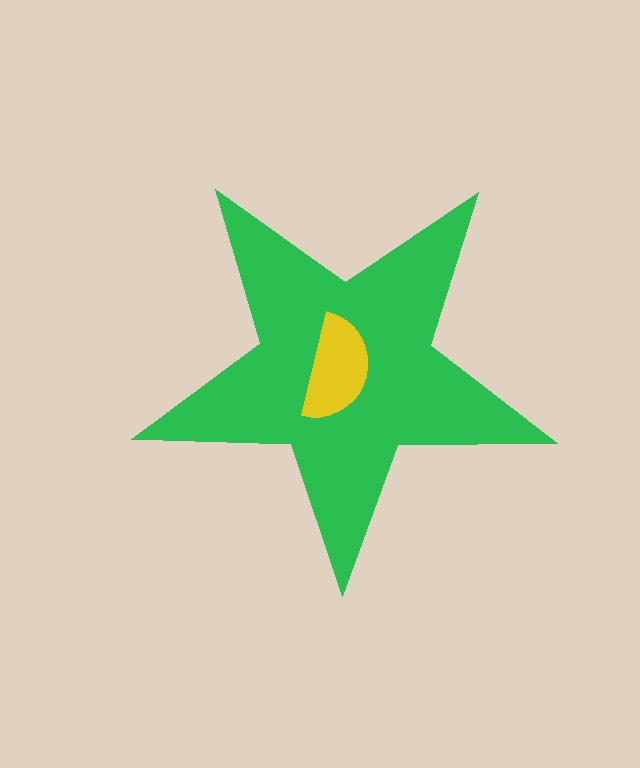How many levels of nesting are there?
2.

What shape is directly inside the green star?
The yellow semicircle.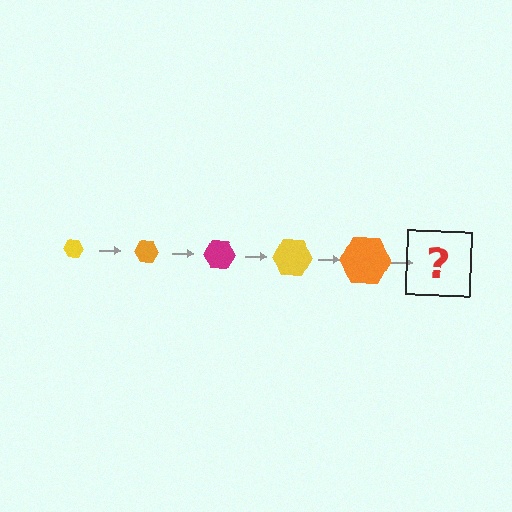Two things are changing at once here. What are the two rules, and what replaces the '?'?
The two rules are that the hexagon grows larger each step and the color cycles through yellow, orange, and magenta. The '?' should be a magenta hexagon, larger than the previous one.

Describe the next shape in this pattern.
It should be a magenta hexagon, larger than the previous one.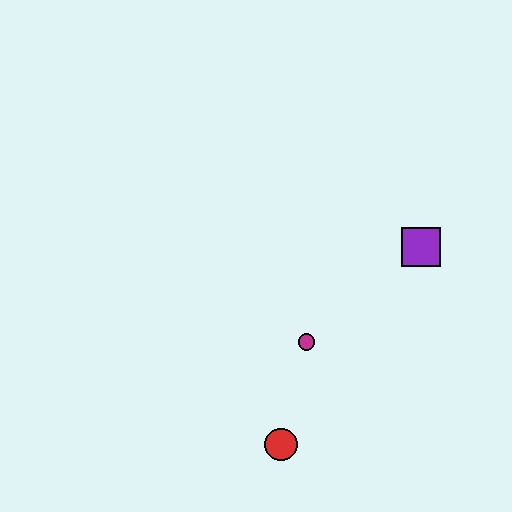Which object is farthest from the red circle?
The purple square is farthest from the red circle.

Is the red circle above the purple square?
No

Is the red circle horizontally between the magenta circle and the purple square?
No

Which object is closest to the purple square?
The magenta circle is closest to the purple square.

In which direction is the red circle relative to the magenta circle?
The red circle is below the magenta circle.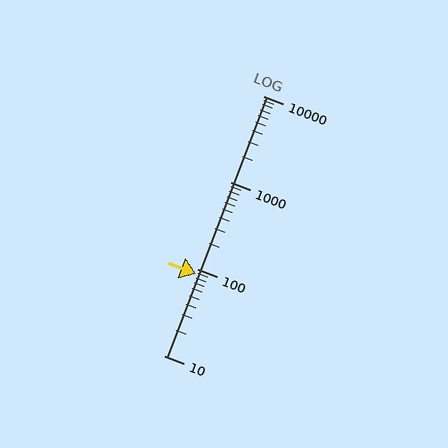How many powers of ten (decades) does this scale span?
The scale spans 3 decades, from 10 to 10000.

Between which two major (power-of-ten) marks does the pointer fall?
The pointer is between 10 and 100.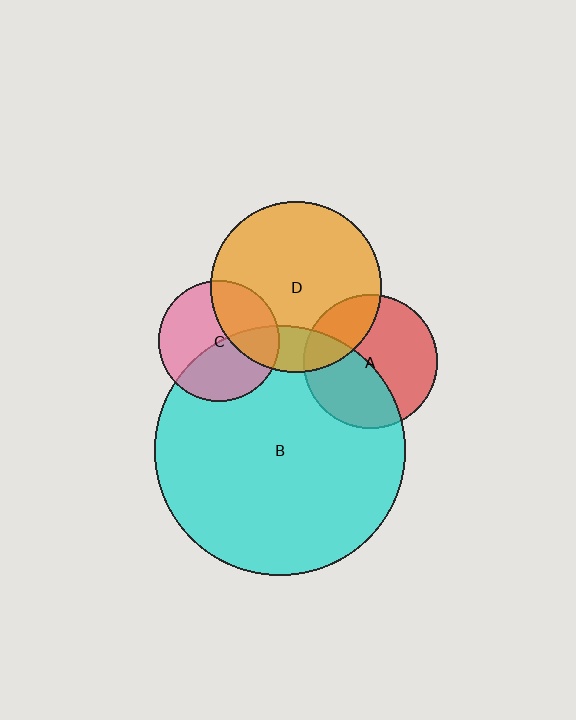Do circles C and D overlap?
Yes.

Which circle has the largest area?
Circle B (cyan).